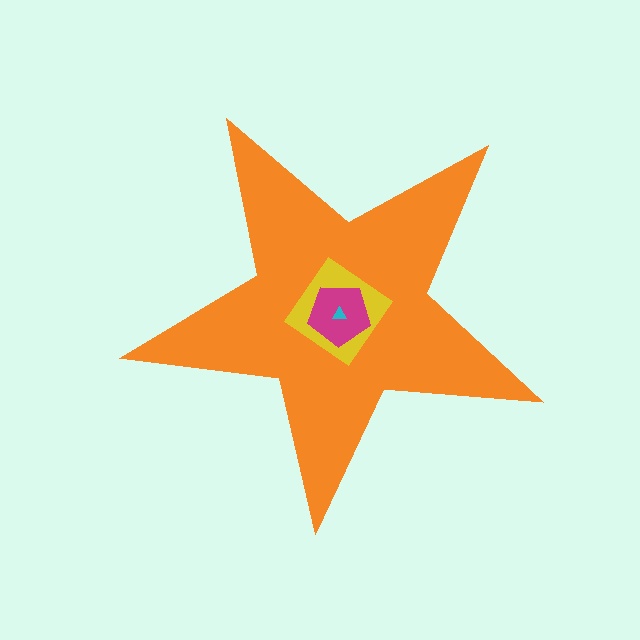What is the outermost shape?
The orange star.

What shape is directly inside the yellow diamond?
The magenta pentagon.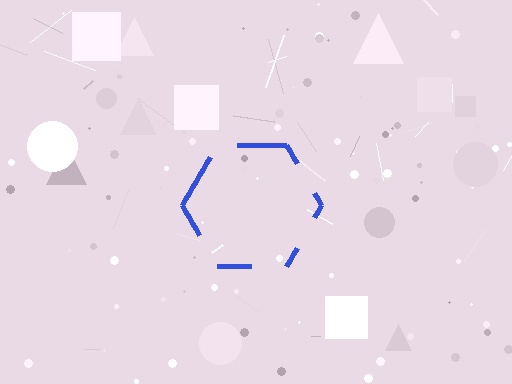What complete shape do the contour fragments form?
The contour fragments form a hexagon.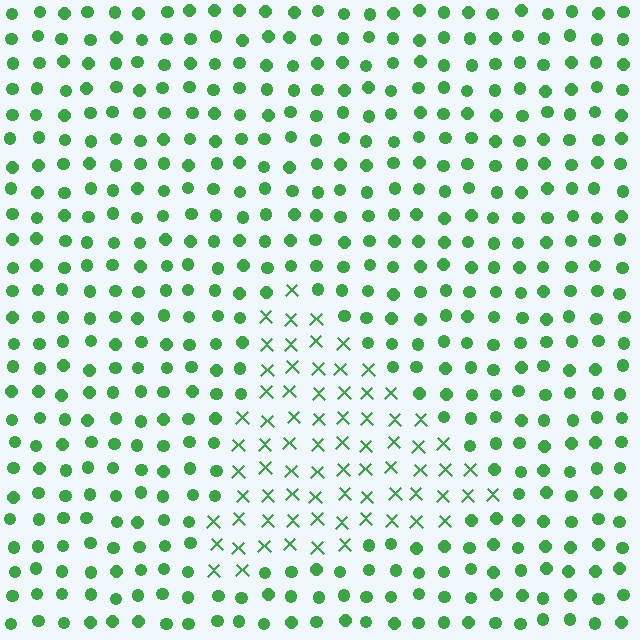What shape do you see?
I see a triangle.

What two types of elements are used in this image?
The image uses X marks inside the triangle region and circles outside it.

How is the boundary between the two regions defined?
The boundary is defined by a change in element shape: X marks inside vs. circles outside. All elements share the same color and spacing.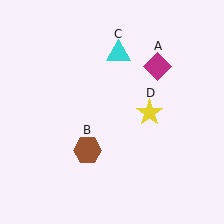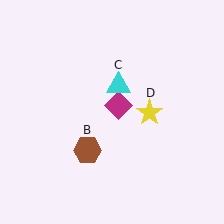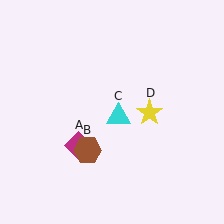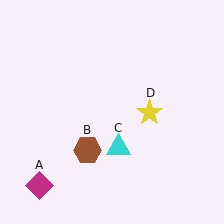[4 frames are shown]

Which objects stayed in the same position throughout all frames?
Brown hexagon (object B) and yellow star (object D) remained stationary.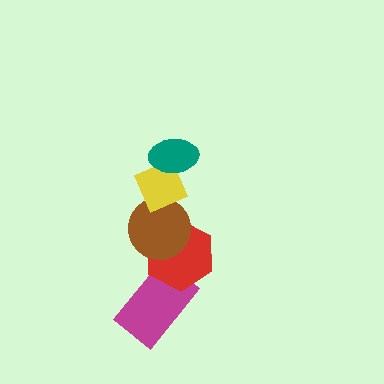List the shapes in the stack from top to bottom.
From top to bottom: the teal ellipse, the yellow diamond, the brown circle, the red hexagon, the magenta rectangle.